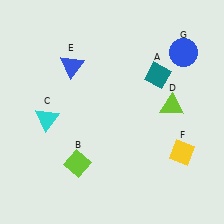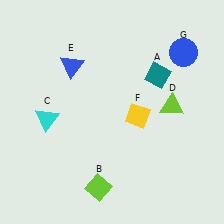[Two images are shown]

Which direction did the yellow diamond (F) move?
The yellow diamond (F) moved left.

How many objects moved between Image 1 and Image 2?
2 objects moved between the two images.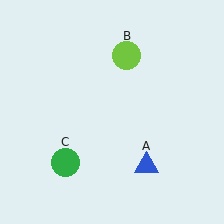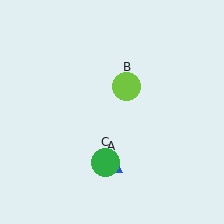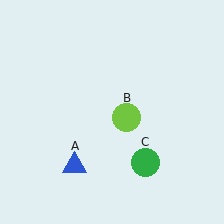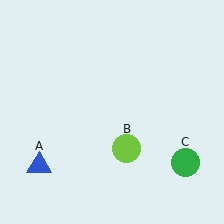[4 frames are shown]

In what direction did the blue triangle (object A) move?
The blue triangle (object A) moved left.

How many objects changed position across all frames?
3 objects changed position: blue triangle (object A), lime circle (object B), green circle (object C).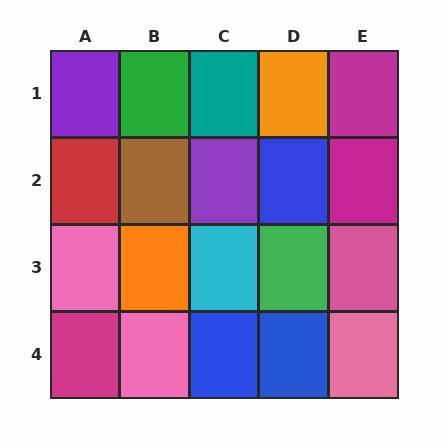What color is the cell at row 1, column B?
Green.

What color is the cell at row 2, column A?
Red.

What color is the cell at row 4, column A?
Magenta.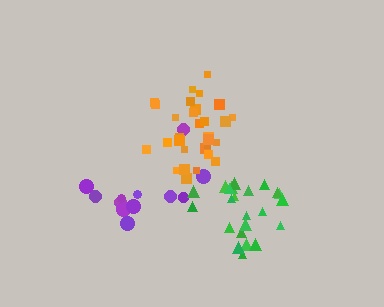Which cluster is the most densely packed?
Orange.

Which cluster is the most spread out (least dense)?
Purple.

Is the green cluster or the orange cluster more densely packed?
Orange.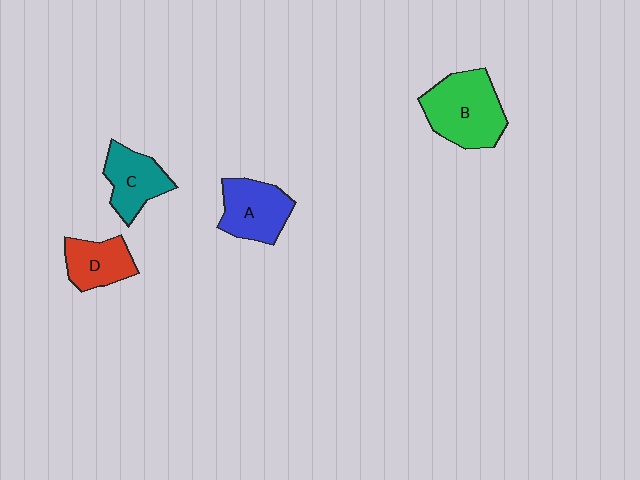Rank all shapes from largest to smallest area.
From largest to smallest: B (green), A (blue), C (teal), D (red).